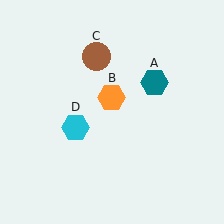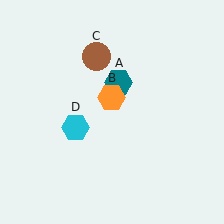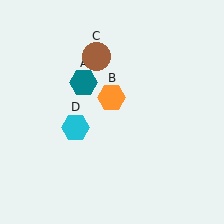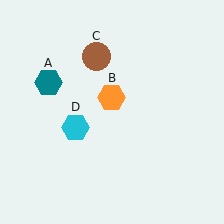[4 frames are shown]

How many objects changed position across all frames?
1 object changed position: teal hexagon (object A).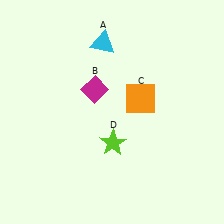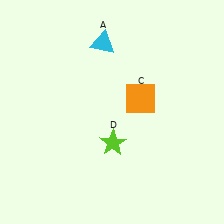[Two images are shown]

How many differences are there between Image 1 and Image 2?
There is 1 difference between the two images.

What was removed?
The magenta diamond (B) was removed in Image 2.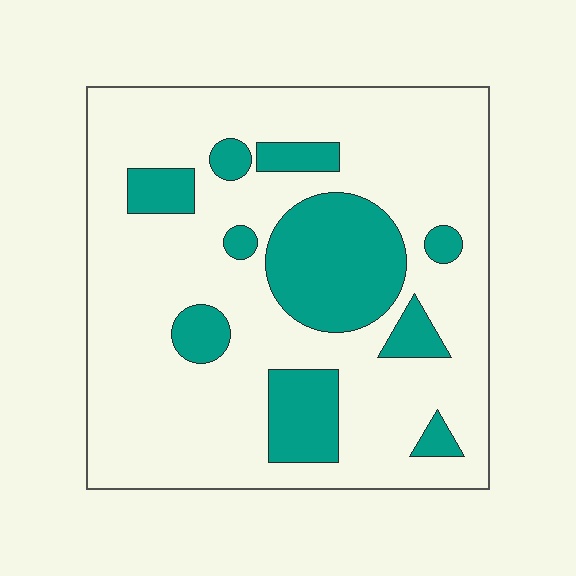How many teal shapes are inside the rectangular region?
10.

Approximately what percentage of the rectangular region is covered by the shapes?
Approximately 25%.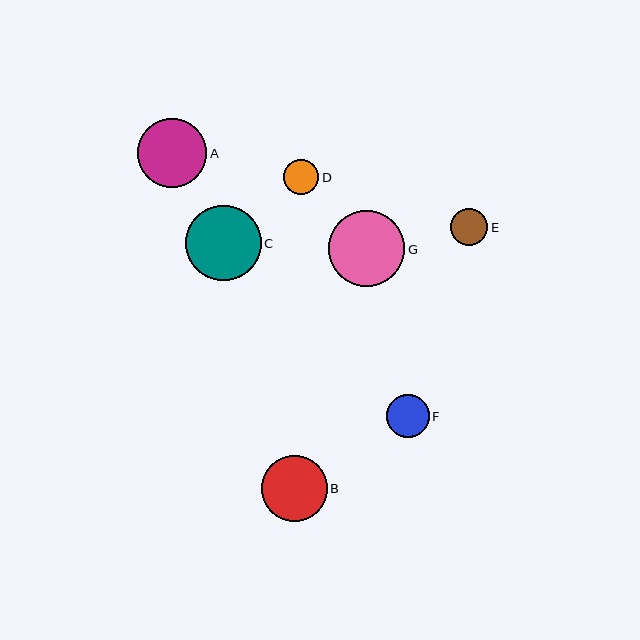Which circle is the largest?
Circle G is the largest with a size of approximately 77 pixels.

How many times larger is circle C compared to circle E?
Circle C is approximately 2.0 times the size of circle E.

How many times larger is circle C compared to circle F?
Circle C is approximately 1.8 times the size of circle F.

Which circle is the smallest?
Circle D is the smallest with a size of approximately 35 pixels.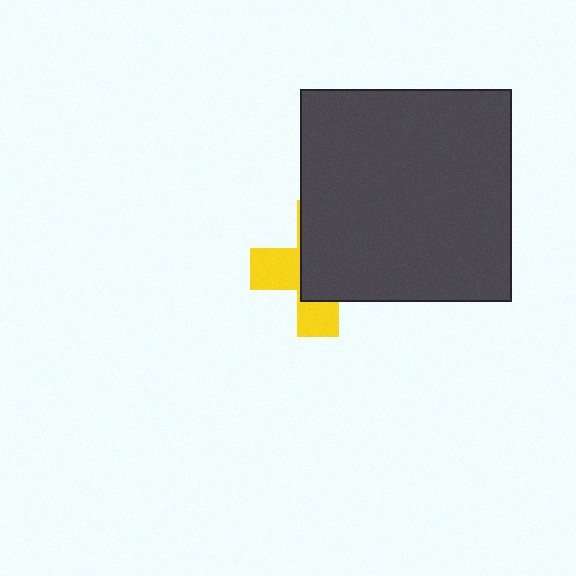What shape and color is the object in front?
The object in front is a dark gray square.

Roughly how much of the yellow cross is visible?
A small part of it is visible (roughly 38%).